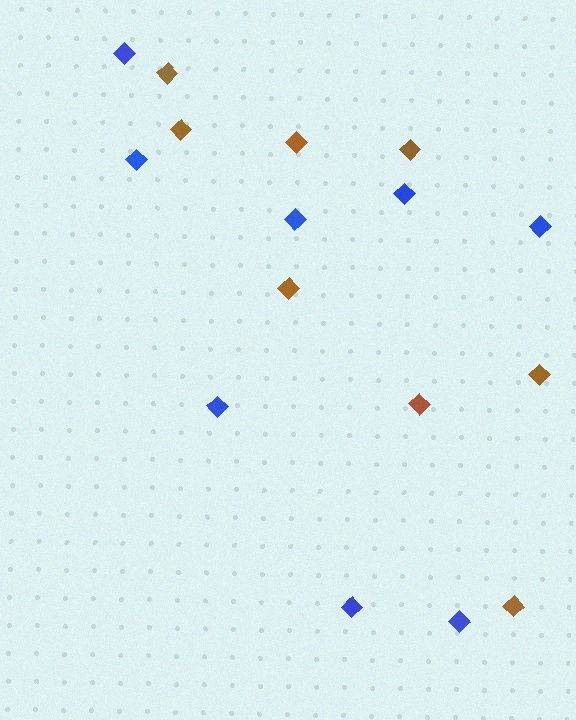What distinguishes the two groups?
There are 2 groups: one group of brown diamonds (8) and one group of blue diamonds (8).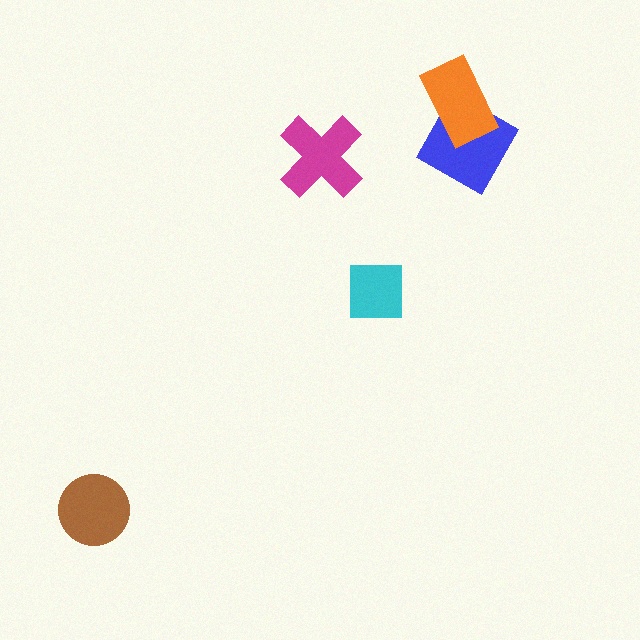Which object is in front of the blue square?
The orange rectangle is in front of the blue square.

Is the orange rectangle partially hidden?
No, no other shape covers it.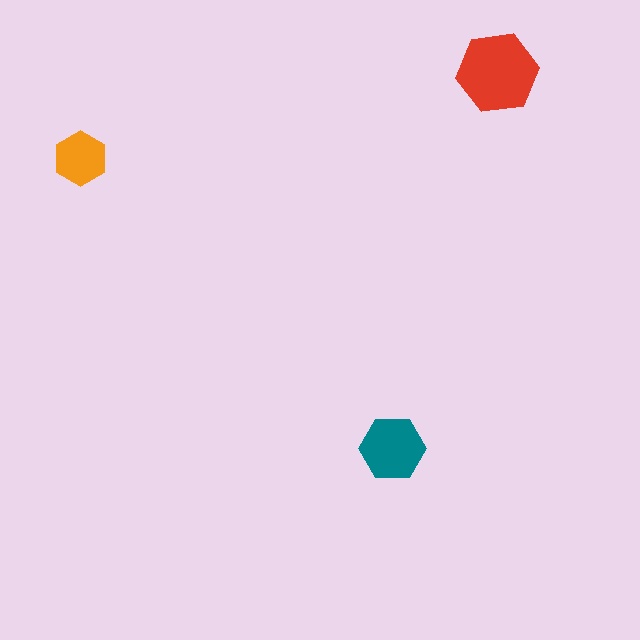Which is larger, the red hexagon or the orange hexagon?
The red one.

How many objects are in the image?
There are 3 objects in the image.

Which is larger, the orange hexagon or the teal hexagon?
The teal one.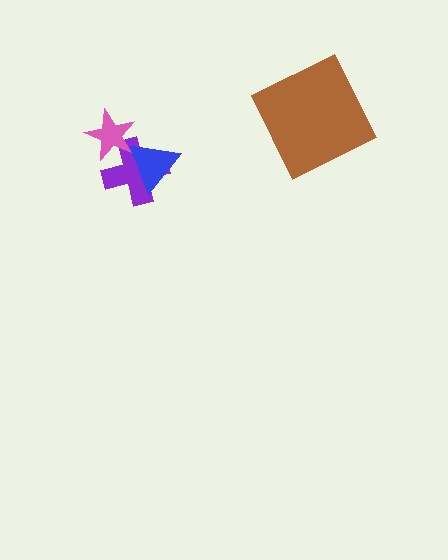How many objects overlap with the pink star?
2 objects overlap with the pink star.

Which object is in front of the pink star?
The blue triangle is in front of the pink star.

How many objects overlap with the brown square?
0 objects overlap with the brown square.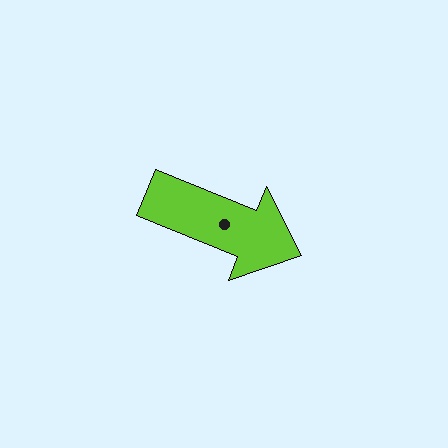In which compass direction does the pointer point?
East.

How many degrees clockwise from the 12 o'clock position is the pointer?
Approximately 112 degrees.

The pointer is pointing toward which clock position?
Roughly 4 o'clock.